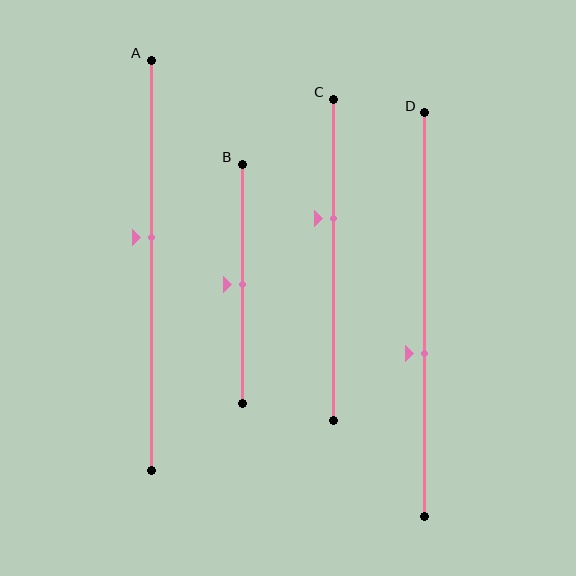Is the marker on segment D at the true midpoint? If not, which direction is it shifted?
No, the marker on segment D is shifted downward by about 10% of the segment length.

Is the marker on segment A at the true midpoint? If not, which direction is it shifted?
No, the marker on segment A is shifted upward by about 7% of the segment length.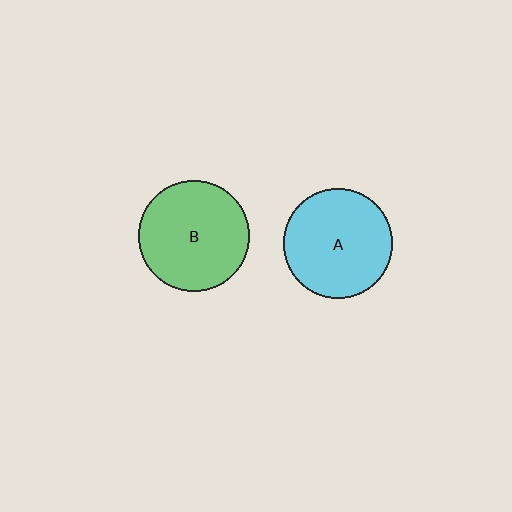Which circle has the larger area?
Circle B (green).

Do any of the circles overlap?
No, none of the circles overlap.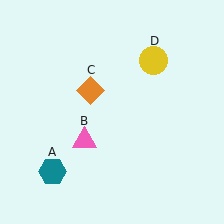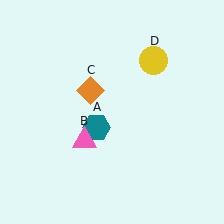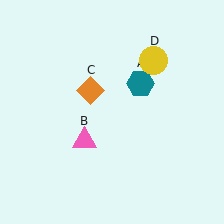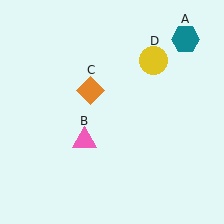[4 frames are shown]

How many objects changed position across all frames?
1 object changed position: teal hexagon (object A).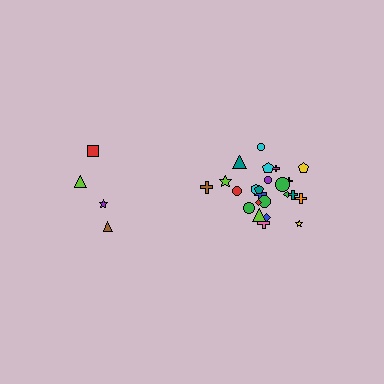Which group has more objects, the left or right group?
The right group.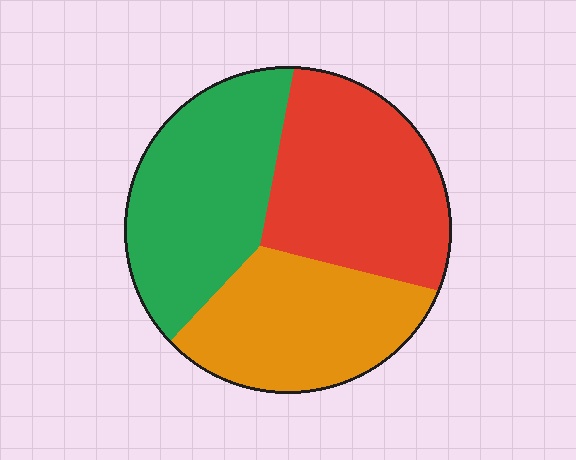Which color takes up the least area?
Orange, at roughly 30%.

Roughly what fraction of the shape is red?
Red covers 36% of the shape.